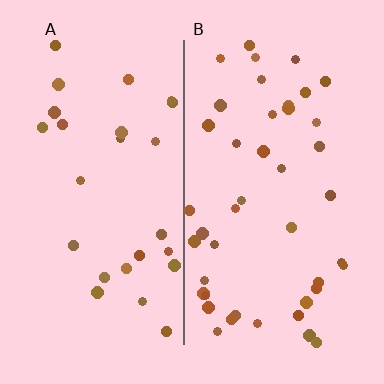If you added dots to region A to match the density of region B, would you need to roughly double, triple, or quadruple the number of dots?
Approximately double.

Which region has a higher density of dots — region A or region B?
B (the right).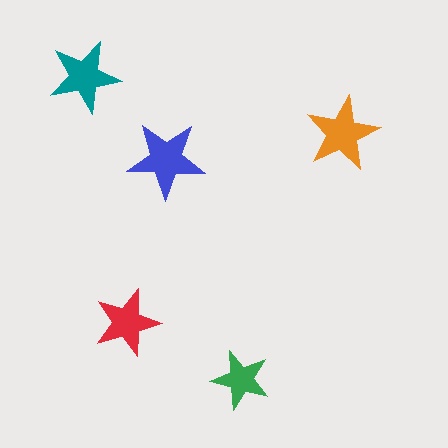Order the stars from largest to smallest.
the blue one, the orange one, the teal one, the red one, the green one.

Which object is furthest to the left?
The teal star is leftmost.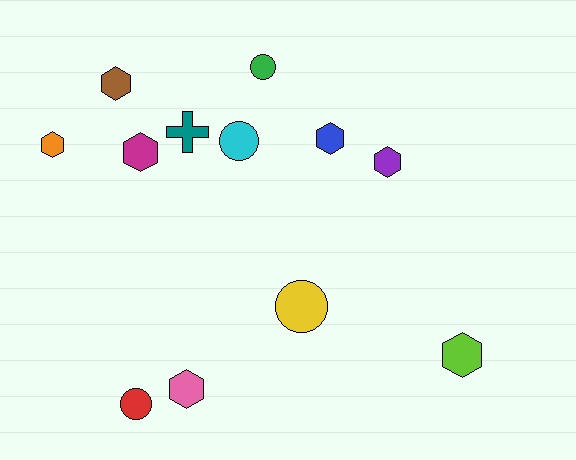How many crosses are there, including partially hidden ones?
There is 1 cross.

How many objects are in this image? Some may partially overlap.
There are 12 objects.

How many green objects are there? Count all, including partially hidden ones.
There is 1 green object.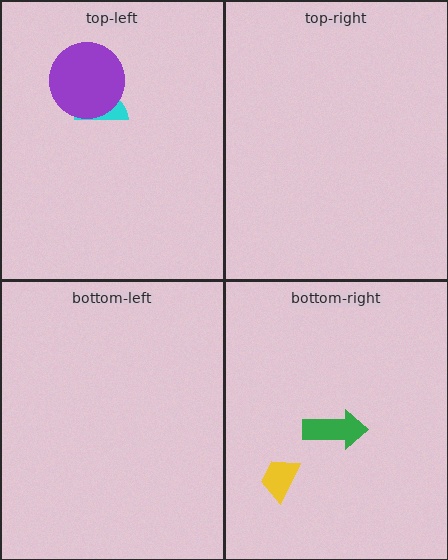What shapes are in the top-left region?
The cyan semicircle, the purple circle.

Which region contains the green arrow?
The bottom-right region.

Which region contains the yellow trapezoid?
The bottom-right region.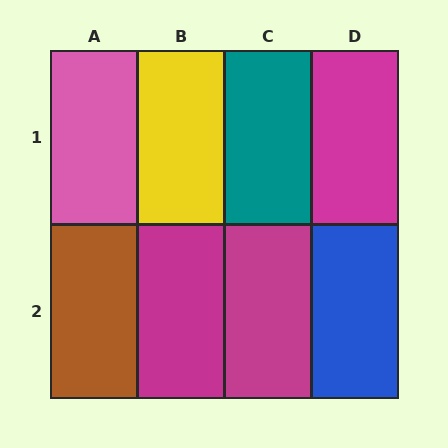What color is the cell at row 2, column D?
Blue.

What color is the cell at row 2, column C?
Magenta.